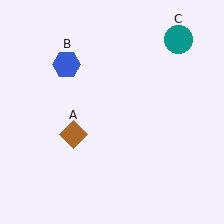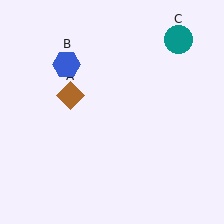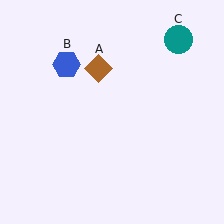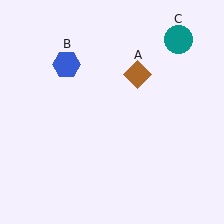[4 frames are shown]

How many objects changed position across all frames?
1 object changed position: brown diamond (object A).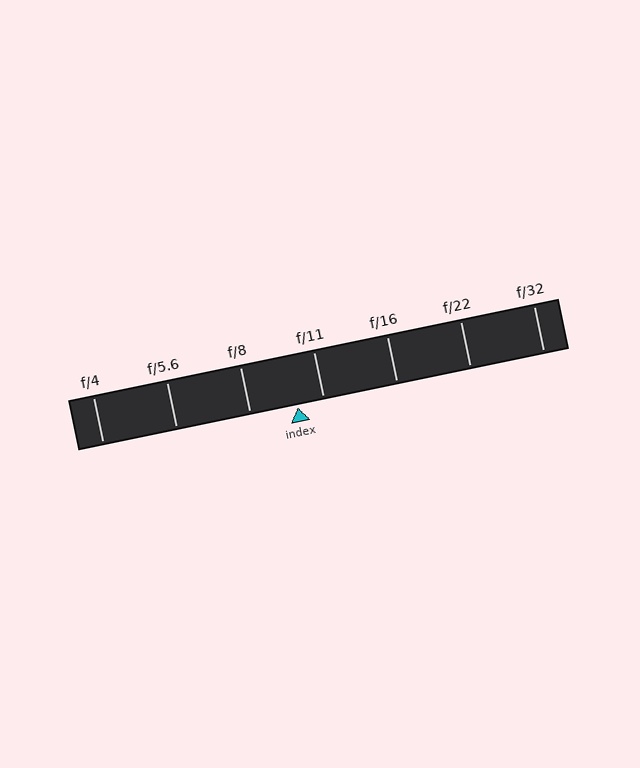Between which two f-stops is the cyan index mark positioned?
The index mark is between f/8 and f/11.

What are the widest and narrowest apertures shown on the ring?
The widest aperture shown is f/4 and the narrowest is f/32.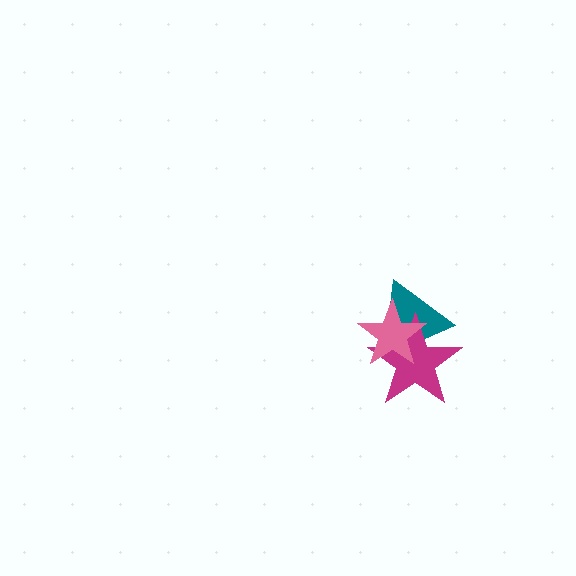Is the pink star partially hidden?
No, no other shape covers it.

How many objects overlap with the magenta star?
2 objects overlap with the magenta star.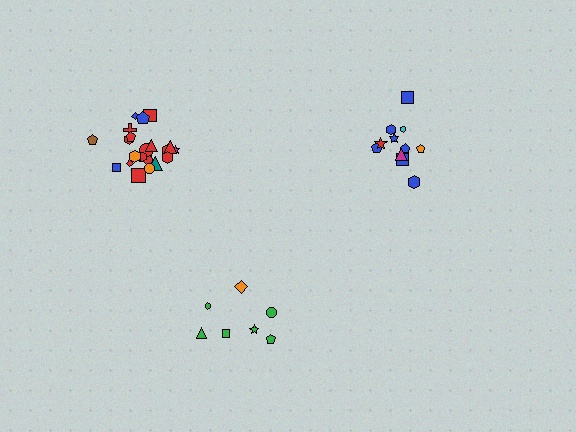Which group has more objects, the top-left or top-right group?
The top-left group.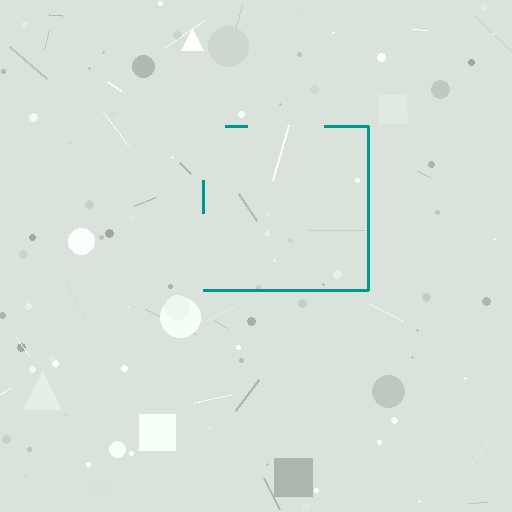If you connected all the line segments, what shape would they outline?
They would outline a square.